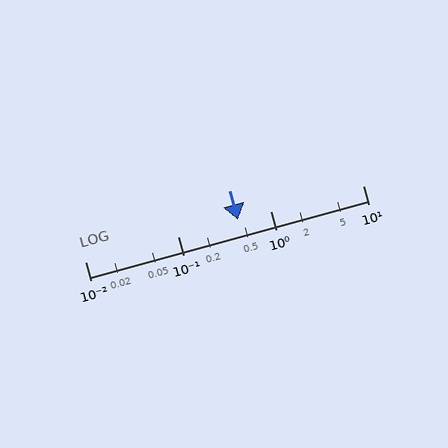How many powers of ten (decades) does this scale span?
The scale spans 3 decades, from 0.01 to 10.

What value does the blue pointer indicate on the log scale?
The pointer indicates approximately 0.45.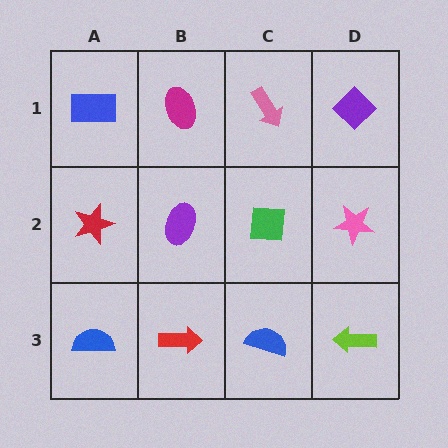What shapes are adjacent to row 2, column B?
A magenta ellipse (row 1, column B), a red arrow (row 3, column B), a red star (row 2, column A), a green square (row 2, column C).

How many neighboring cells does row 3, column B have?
3.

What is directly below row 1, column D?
A pink star.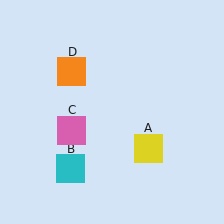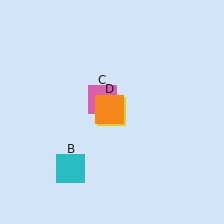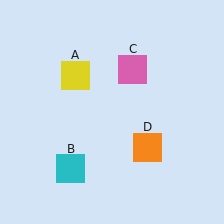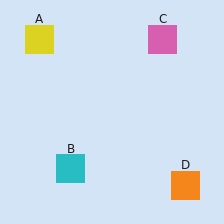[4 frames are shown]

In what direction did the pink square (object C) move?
The pink square (object C) moved up and to the right.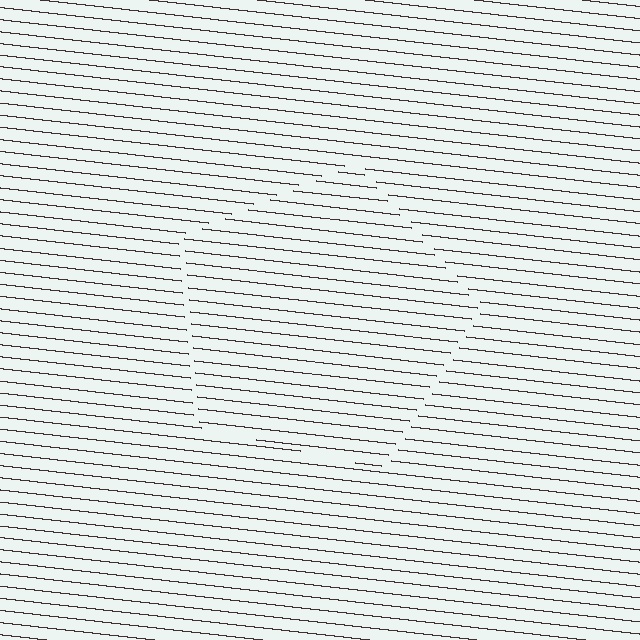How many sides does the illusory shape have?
5 sides — the line-ends trace a pentagon.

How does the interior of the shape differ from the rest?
The interior of the shape contains the same grating, shifted by half a period — the contour is defined by the phase discontinuity where line-ends from the inner and outer gratings abut.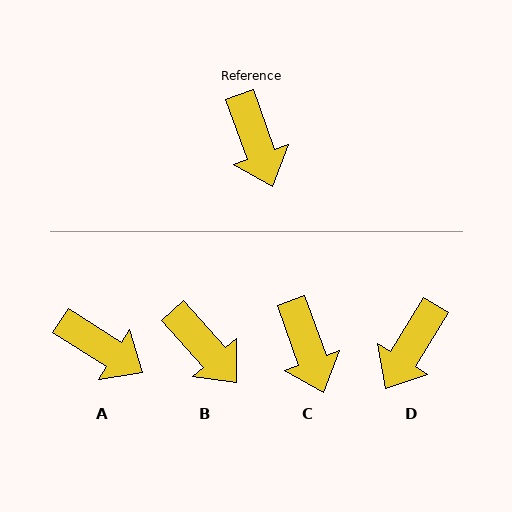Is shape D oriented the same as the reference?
No, it is off by about 51 degrees.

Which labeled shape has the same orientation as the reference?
C.